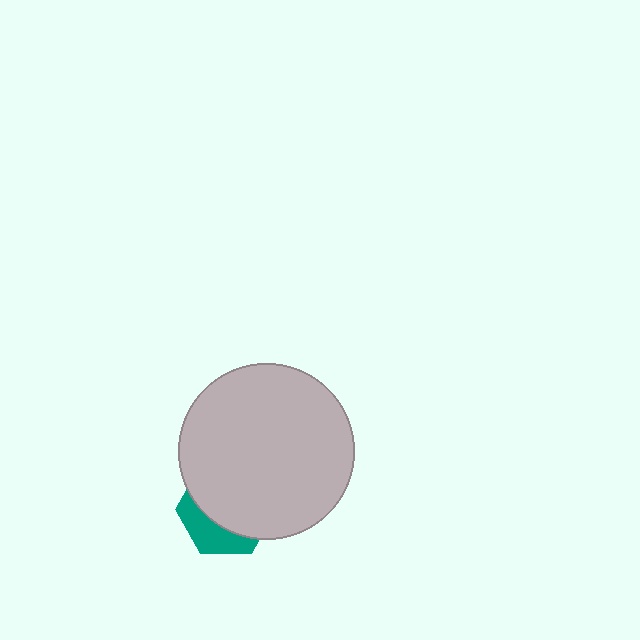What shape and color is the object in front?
The object in front is a light gray circle.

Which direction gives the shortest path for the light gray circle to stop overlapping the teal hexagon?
Moving up gives the shortest separation.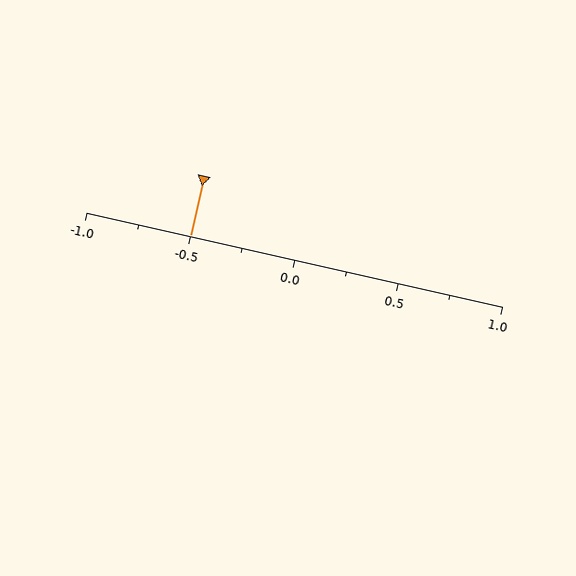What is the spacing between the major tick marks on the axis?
The major ticks are spaced 0.5 apart.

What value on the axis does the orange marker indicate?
The marker indicates approximately -0.5.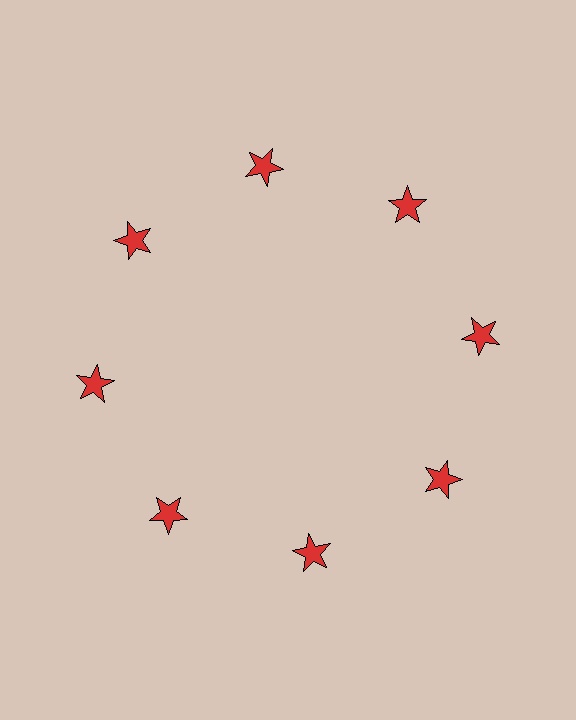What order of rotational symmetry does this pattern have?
This pattern has 8-fold rotational symmetry.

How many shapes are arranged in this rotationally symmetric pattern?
There are 8 shapes, arranged in 8 groups of 1.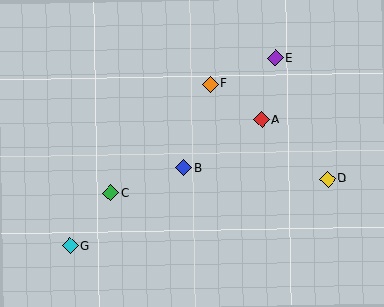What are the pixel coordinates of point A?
Point A is at (262, 119).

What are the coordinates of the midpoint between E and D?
The midpoint between E and D is at (302, 118).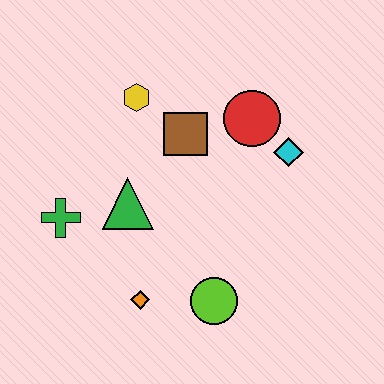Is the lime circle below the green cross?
Yes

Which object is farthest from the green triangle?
The cyan diamond is farthest from the green triangle.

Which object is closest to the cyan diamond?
The red circle is closest to the cyan diamond.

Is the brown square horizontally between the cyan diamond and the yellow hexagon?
Yes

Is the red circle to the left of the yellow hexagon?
No